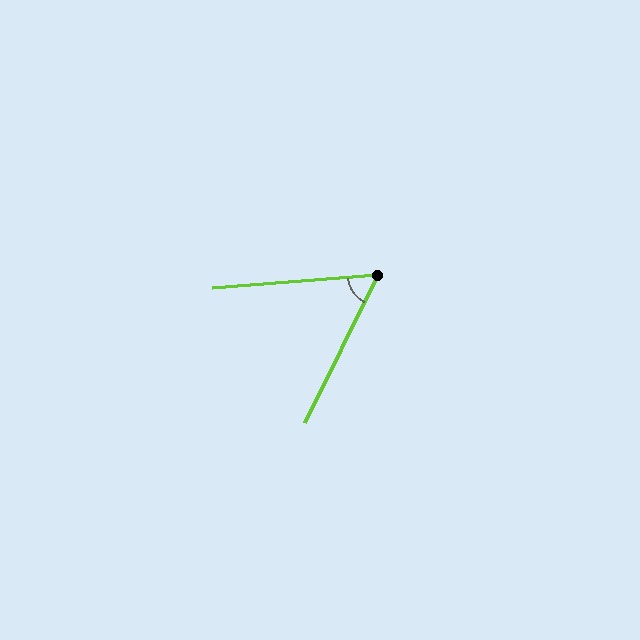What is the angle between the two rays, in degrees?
Approximately 59 degrees.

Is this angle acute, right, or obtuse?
It is acute.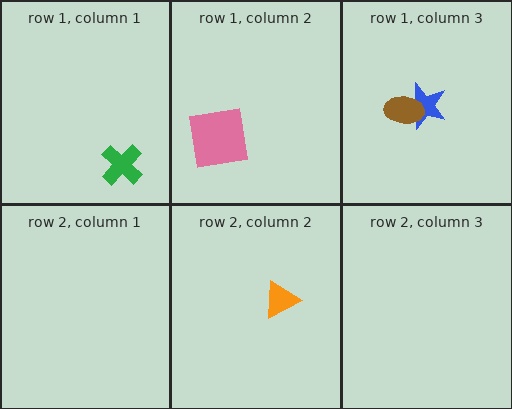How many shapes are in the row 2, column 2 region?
1.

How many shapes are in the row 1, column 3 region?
2.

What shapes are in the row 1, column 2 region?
The pink square.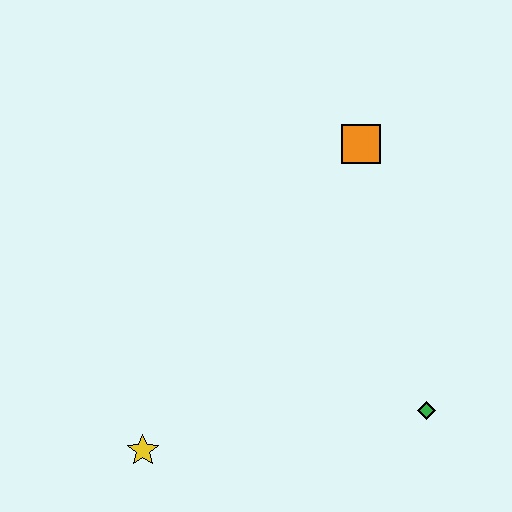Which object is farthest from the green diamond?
The yellow star is farthest from the green diamond.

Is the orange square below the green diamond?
No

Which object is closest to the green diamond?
The orange square is closest to the green diamond.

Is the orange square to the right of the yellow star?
Yes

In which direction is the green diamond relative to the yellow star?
The green diamond is to the right of the yellow star.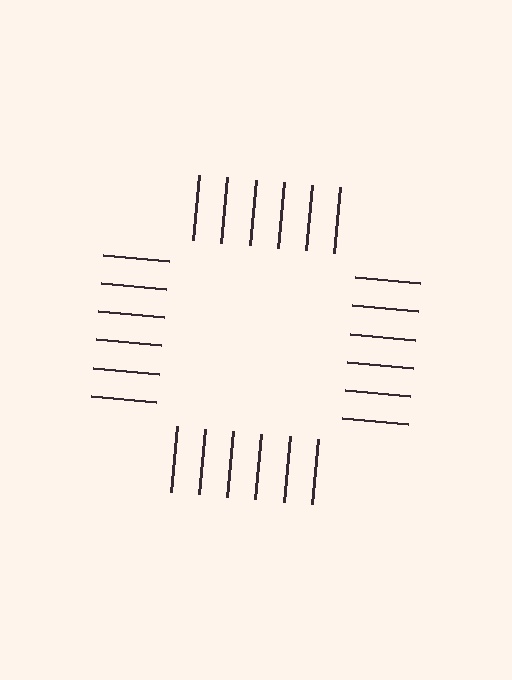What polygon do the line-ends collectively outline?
An illusory square — the line segments terminate on its edges but no continuous stroke is drawn.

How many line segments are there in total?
24 — 6 along each of the 4 edges.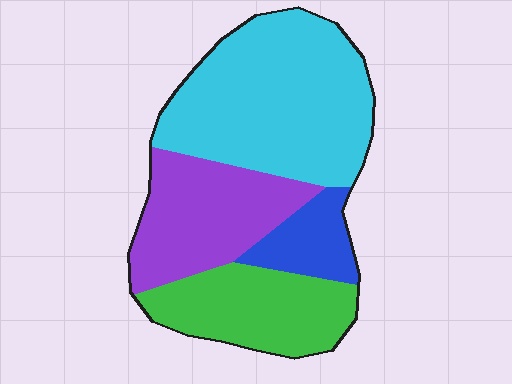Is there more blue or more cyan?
Cyan.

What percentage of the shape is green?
Green takes up about one fifth (1/5) of the shape.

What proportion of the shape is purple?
Purple takes up about one quarter (1/4) of the shape.